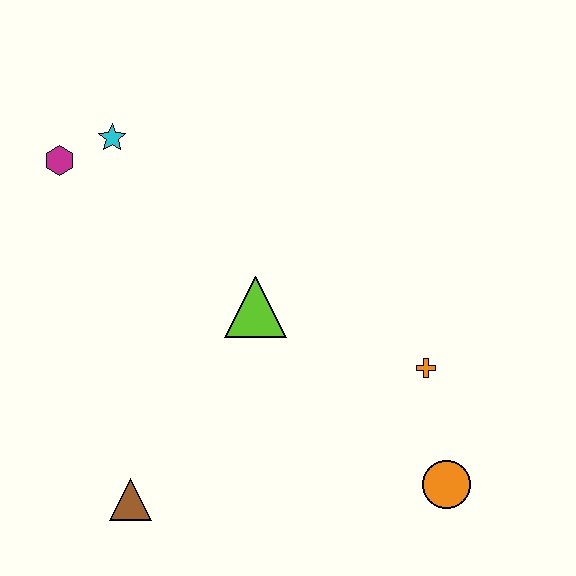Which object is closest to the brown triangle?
The lime triangle is closest to the brown triangle.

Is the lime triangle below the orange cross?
No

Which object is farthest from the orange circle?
The magenta hexagon is farthest from the orange circle.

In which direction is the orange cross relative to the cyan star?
The orange cross is to the right of the cyan star.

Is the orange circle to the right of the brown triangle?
Yes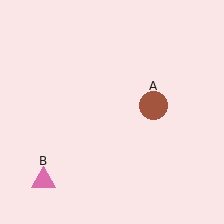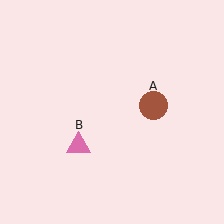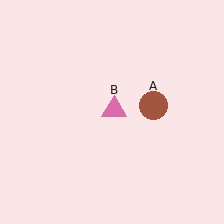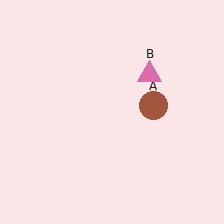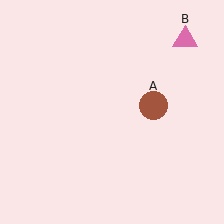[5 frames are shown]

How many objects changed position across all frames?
1 object changed position: pink triangle (object B).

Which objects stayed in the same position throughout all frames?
Brown circle (object A) remained stationary.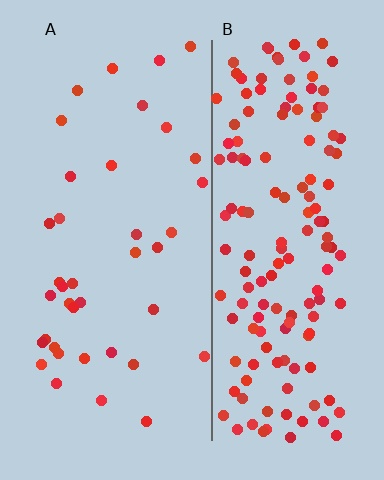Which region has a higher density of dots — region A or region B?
B (the right).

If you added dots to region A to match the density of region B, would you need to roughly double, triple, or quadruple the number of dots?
Approximately quadruple.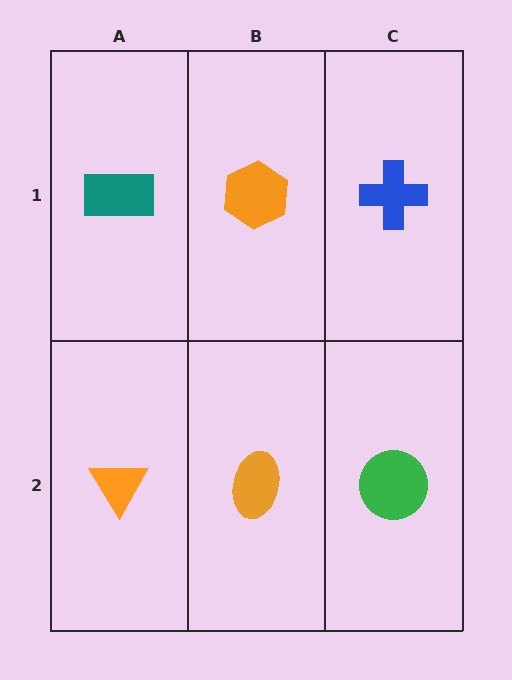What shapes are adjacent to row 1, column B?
An orange ellipse (row 2, column B), a teal rectangle (row 1, column A), a blue cross (row 1, column C).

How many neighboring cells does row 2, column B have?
3.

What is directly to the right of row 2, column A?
An orange ellipse.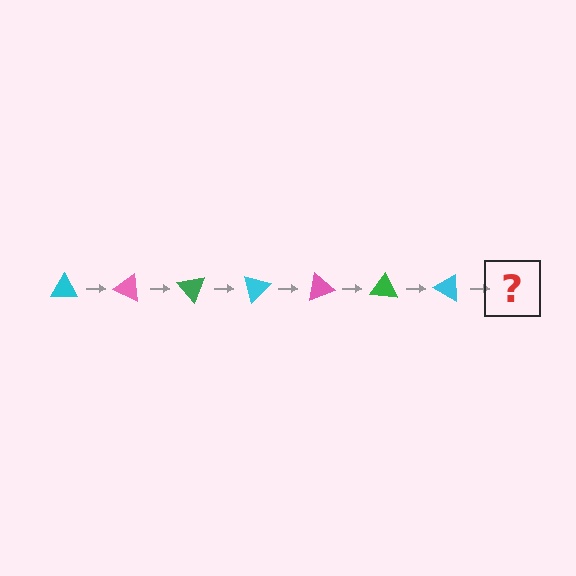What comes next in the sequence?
The next element should be a pink triangle, rotated 175 degrees from the start.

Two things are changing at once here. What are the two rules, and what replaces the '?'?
The two rules are that it rotates 25 degrees each step and the color cycles through cyan, pink, and green. The '?' should be a pink triangle, rotated 175 degrees from the start.